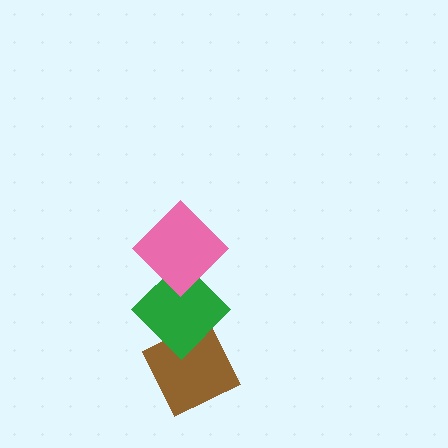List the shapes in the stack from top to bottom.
From top to bottom: the pink diamond, the green diamond, the brown diamond.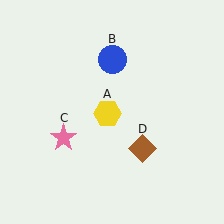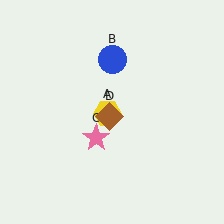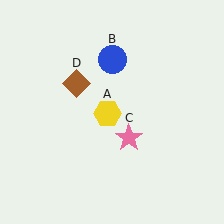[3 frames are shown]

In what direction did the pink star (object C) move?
The pink star (object C) moved right.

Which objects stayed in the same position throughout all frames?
Yellow hexagon (object A) and blue circle (object B) remained stationary.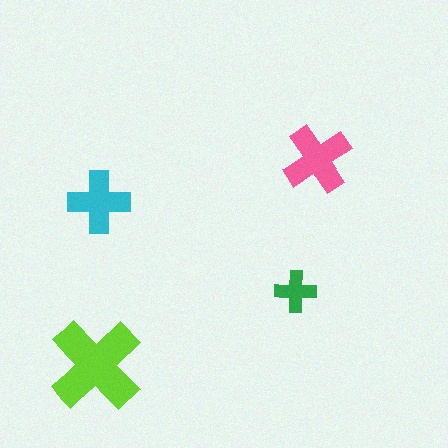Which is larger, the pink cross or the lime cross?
The lime one.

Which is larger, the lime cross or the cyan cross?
The lime one.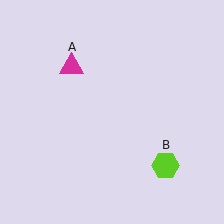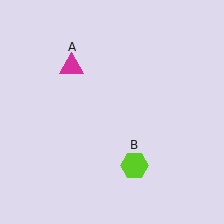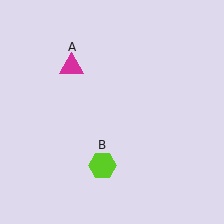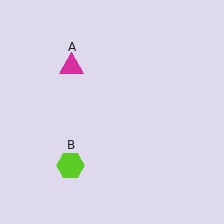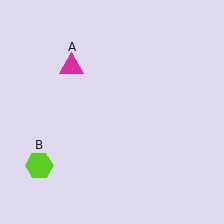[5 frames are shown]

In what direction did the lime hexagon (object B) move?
The lime hexagon (object B) moved left.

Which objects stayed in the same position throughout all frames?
Magenta triangle (object A) remained stationary.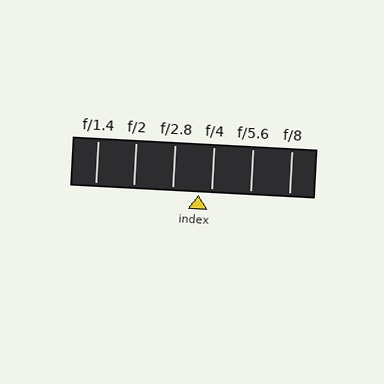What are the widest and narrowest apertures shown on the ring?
The widest aperture shown is f/1.4 and the narrowest is f/8.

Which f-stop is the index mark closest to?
The index mark is closest to f/4.